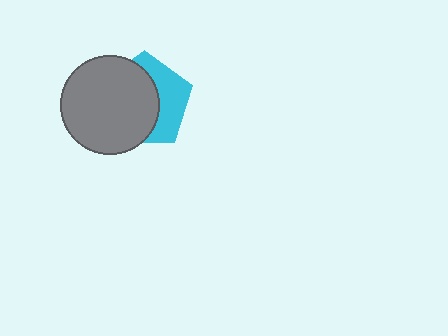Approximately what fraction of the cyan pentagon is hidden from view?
Roughly 60% of the cyan pentagon is hidden behind the gray circle.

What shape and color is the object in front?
The object in front is a gray circle.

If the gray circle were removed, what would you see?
You would see the complete cyan pentagon.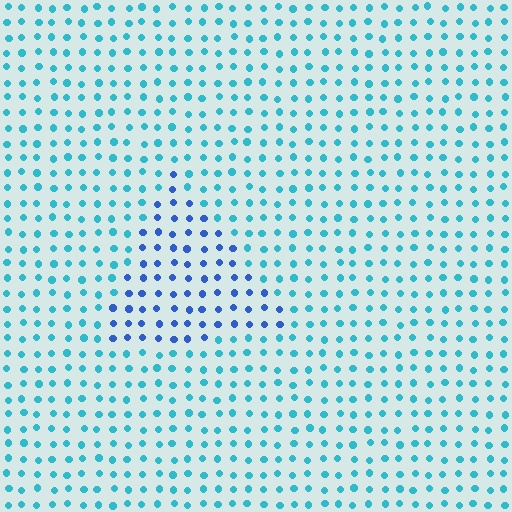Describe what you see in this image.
The image is filled with small cyan elements in a uniform arrangement. A triangle-shaped region is visible where the elements are tinted to a slightly different hue, forming a subtle color boundary.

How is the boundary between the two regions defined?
The boundary is defined purely by a slight shift in hue (about 36 degrees). Spacing, size, and orientation are identical on both sides.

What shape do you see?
I see a triangle.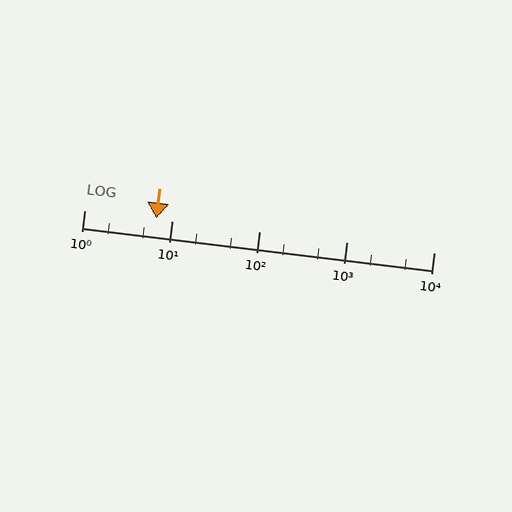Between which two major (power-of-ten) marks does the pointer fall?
The pointer is between 1 and 10.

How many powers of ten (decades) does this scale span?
The scale spans 4 decades, from 1 to 10000.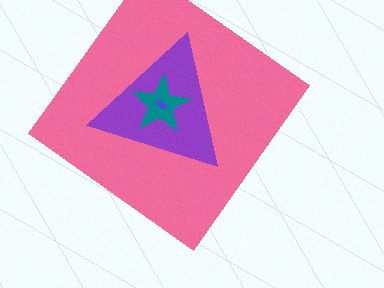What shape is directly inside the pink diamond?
The purple triangle.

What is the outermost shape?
The pink diamond.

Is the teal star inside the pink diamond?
Yes.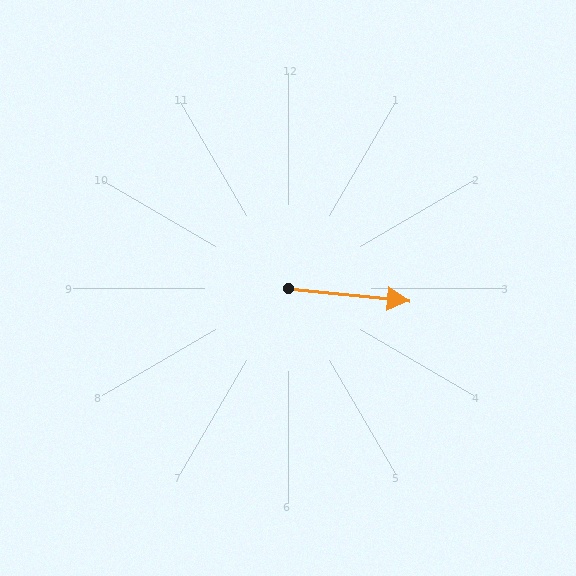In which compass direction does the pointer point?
East.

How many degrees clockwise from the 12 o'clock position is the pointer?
Approximately 96 degrees.